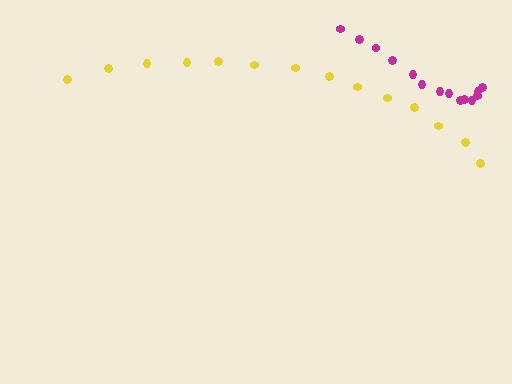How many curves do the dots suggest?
There are 2 distinct paths.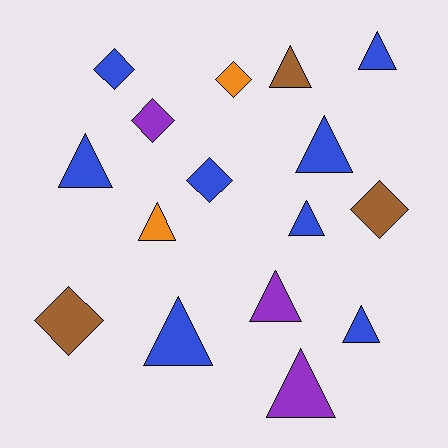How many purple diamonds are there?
There is 1 purple diamond.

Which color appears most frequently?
Blue, with 8 objects.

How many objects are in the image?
There are 16 objects.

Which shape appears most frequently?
Triangle, with 10 objects.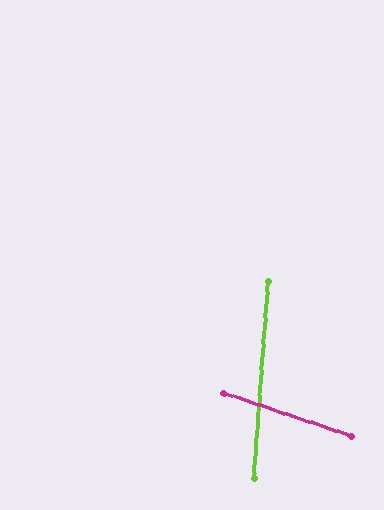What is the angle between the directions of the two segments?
Approximately 75 degrees.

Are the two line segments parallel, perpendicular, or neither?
Neither parallel nor perpendicular — they differ by about 75°.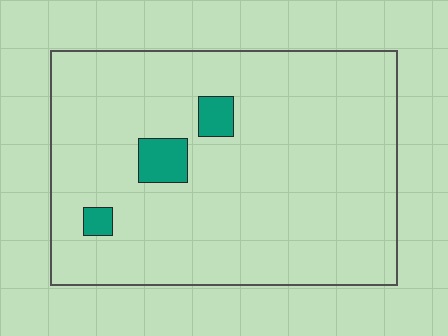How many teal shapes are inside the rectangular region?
3.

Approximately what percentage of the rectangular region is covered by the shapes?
Approximately 5%.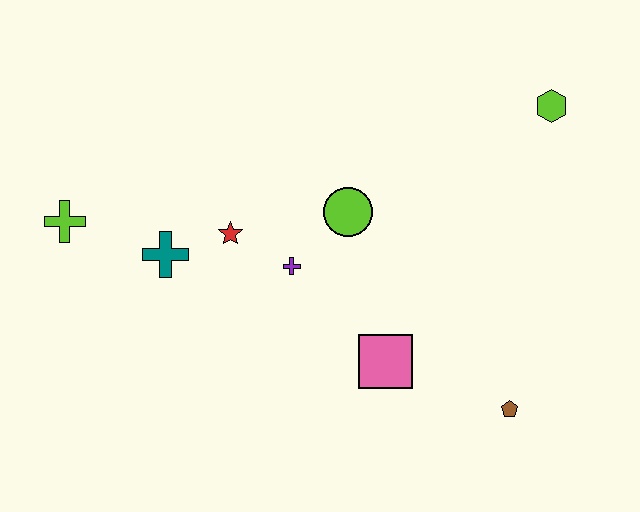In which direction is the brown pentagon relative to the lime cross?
The brown pentagon is to the right of the lime cross.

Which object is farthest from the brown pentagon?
The lime cross is farthest from the brown pentagon.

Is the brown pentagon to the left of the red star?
No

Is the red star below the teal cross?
No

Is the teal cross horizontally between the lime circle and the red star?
No